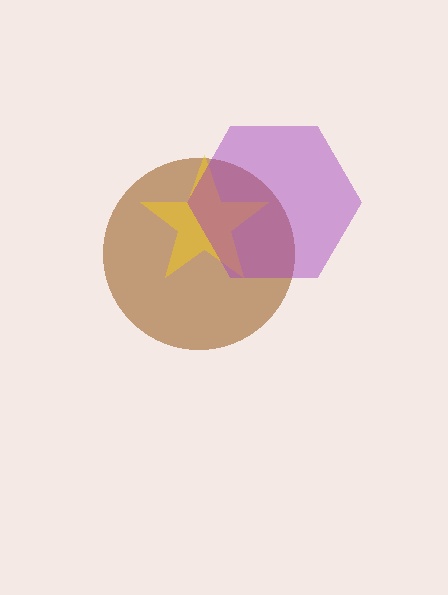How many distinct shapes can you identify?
There are 3 distinct shapes: a brown circle, a yellow star, a purple hexagon.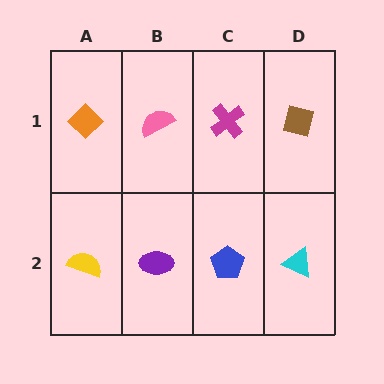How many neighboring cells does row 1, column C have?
3.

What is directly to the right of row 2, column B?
A blue pentagon.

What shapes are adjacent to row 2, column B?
A pink semicircle (row 1, column B), a yellow semicircle (row 2, column A), a blue pentagon (row 2, column C).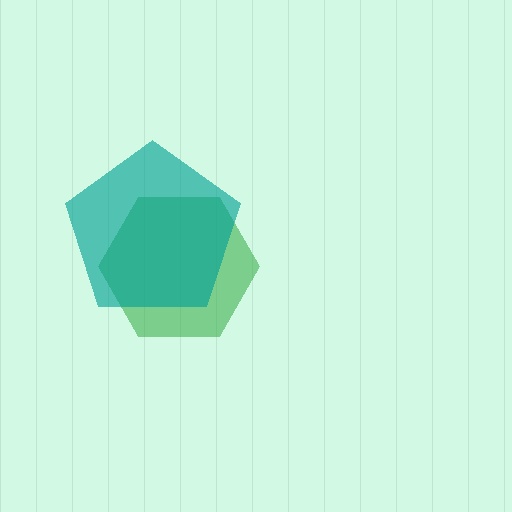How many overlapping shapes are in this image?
There are 2 overlapping shapes in the image.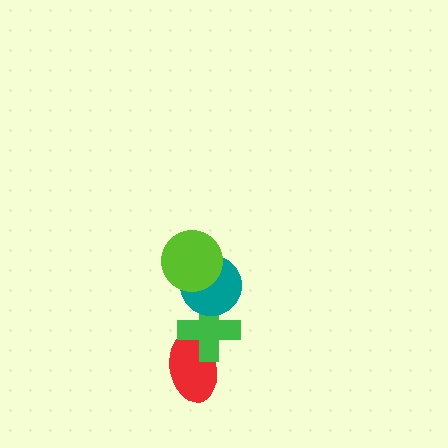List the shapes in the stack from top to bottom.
From top to bottom: the lime circle, the teal circle, the green cross, the red ellipse.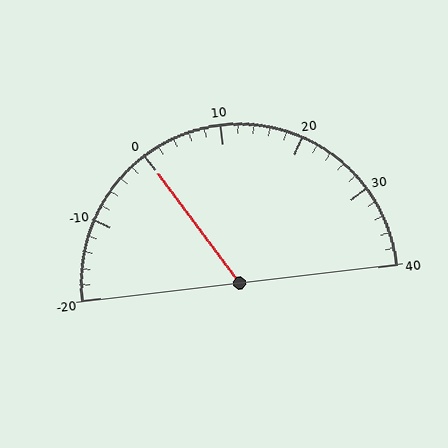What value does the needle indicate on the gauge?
The needle indicates approximately 0.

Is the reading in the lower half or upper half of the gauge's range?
The reading is in the lower half of the range (-20 to 40).